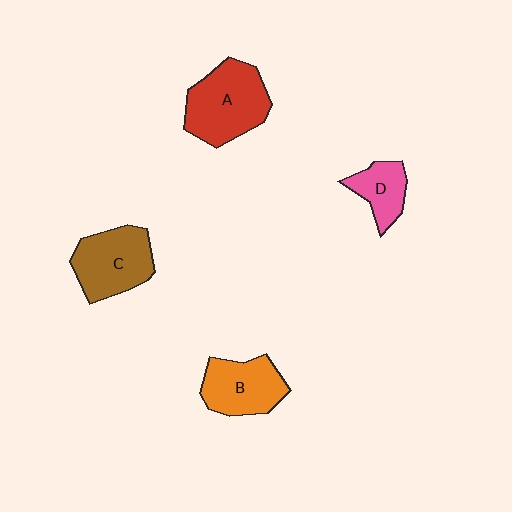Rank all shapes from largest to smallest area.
From largest to smallest: A (red), C (brown), B (orange), D (pink).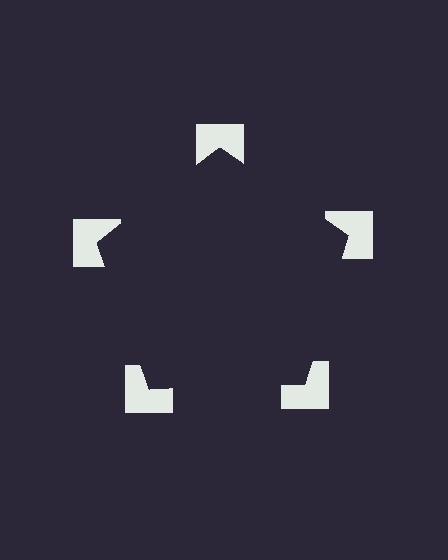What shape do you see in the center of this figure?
An illusory pentagon — its edges are inferred from the aligned wedge cuts in the notched squares, not physically drawn.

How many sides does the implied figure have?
5 sides.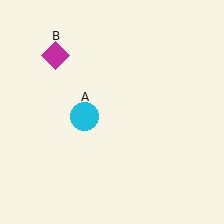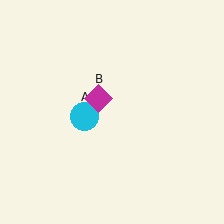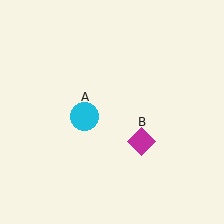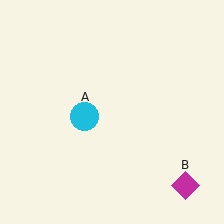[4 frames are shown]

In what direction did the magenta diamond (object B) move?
The magenta diamond (object B) moved down and to the right.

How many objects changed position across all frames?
1 object changed position: magenta diamond (object B).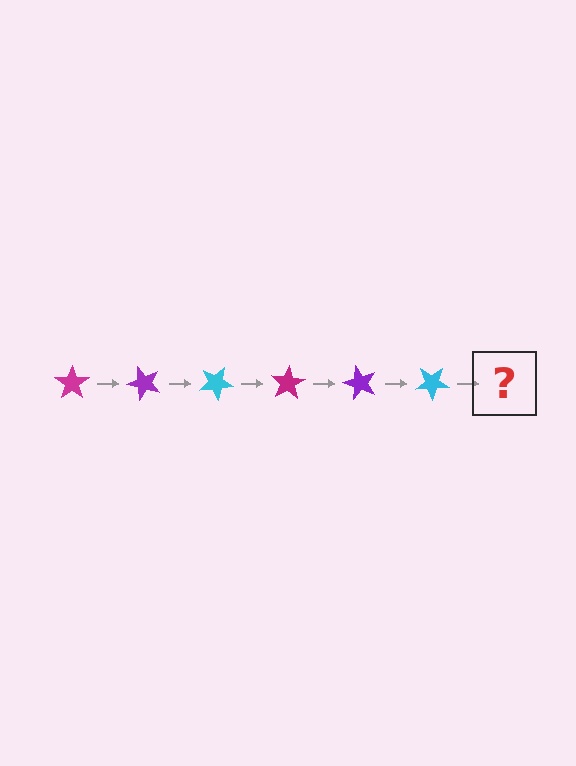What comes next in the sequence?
The next element should be a magenta star, rotated 300 degrees from the start.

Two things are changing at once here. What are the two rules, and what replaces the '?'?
The two rules are that it rotates 50 degrees each step and the color cycles through magenta, purple, and cyan. The '?' should be a magenta star, rotated 300 degrees from the start.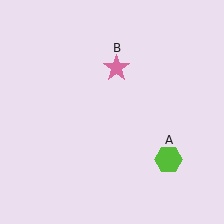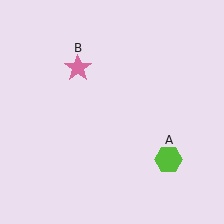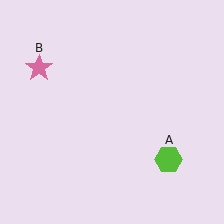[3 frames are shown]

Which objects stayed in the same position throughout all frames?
Lime hexagon (object A) remained stationary.